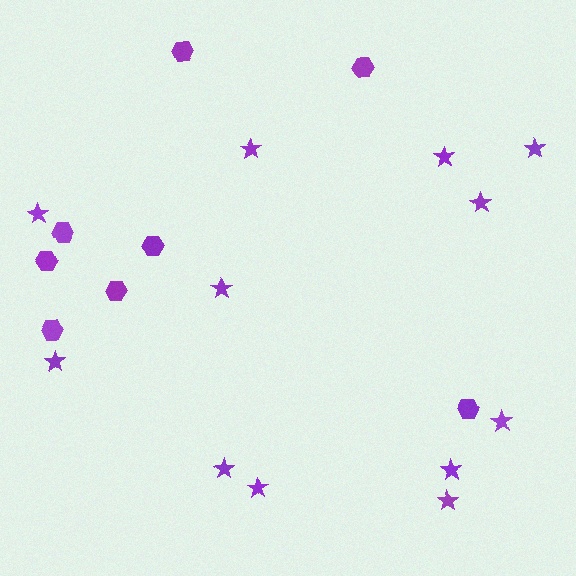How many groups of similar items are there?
There are 2 groups: one group of stars (12) and one group of hexagons (8).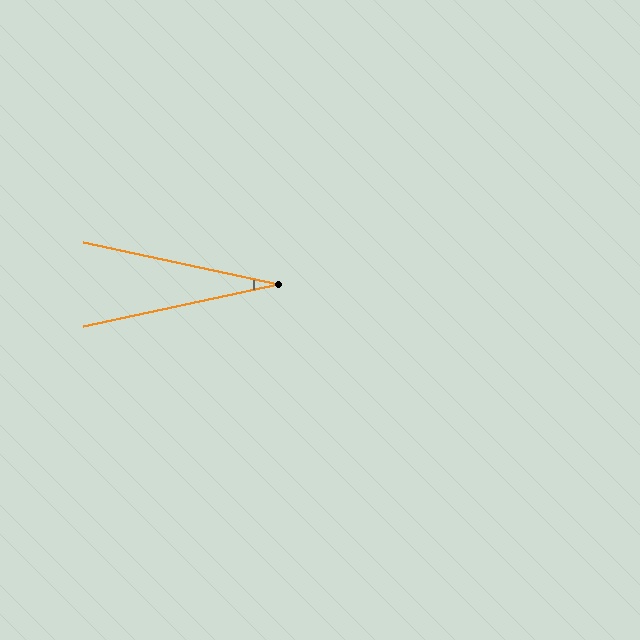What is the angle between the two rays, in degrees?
Approximately 24 degrees.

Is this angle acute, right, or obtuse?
It is acute.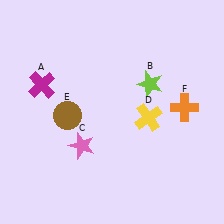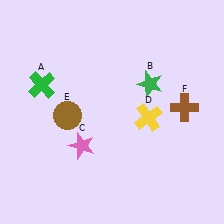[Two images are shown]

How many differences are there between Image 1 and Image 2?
There are 3 differences between the two images.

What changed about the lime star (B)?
In Image 1, B is lime. In Image 2, it changed to green.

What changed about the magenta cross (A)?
In Image 1, A is magenta. In Image 2, it changed to green.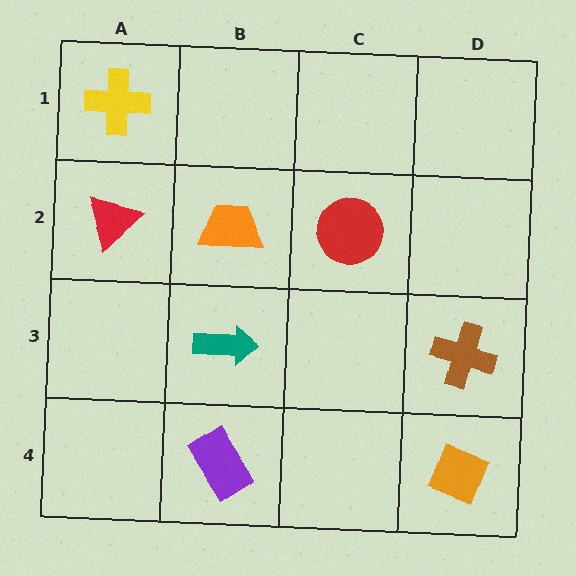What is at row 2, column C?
A red circle.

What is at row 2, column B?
An orange trapezoid.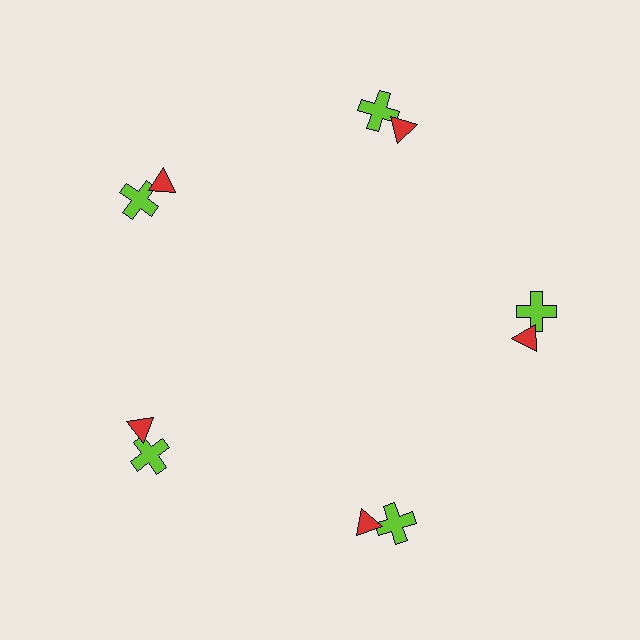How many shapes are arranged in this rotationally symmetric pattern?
There are 10 shapes, arranged in 5 groups of 2.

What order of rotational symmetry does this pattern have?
This pattern has 5-fold rotational symmetry.